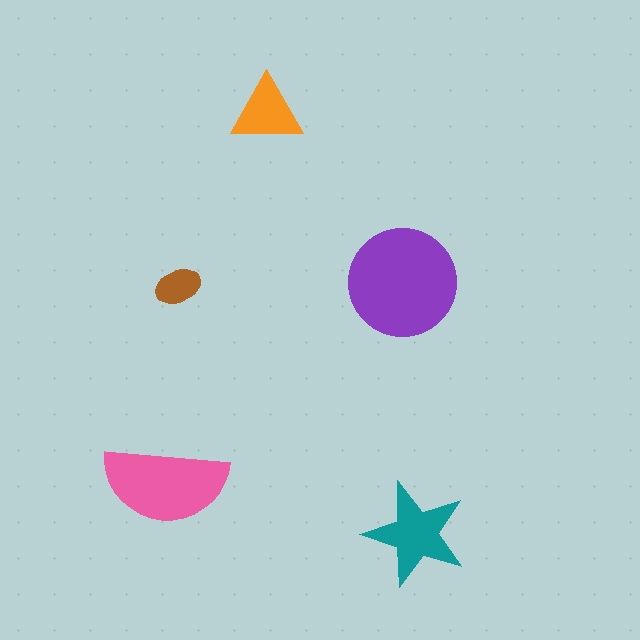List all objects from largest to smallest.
The purple circle, the pink semicircle, the teal star, the orange triangle, the brown ellipse.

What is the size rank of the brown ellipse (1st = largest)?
5th.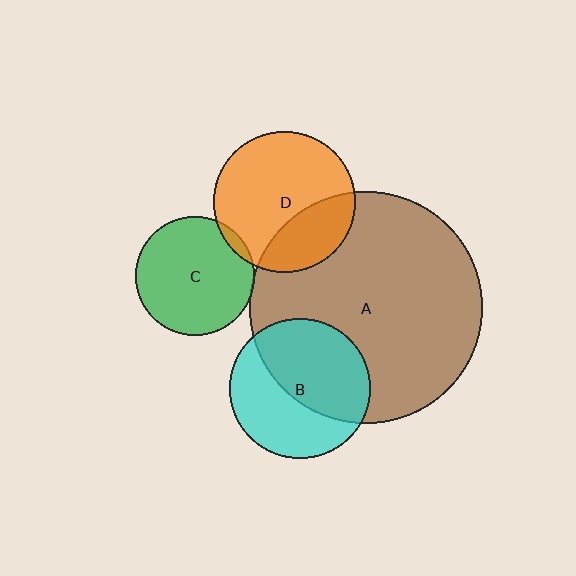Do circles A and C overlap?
Yes.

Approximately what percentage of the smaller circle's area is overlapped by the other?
Approximately 5%.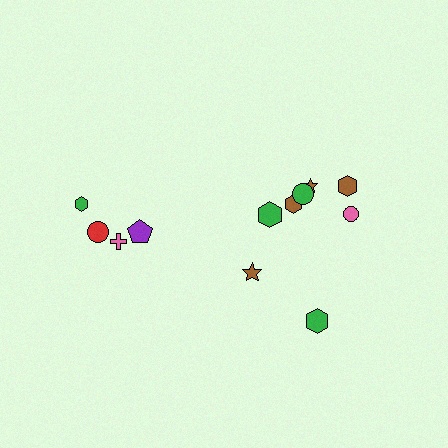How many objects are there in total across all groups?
There are 12 objects.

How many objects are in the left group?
There are 4 objects.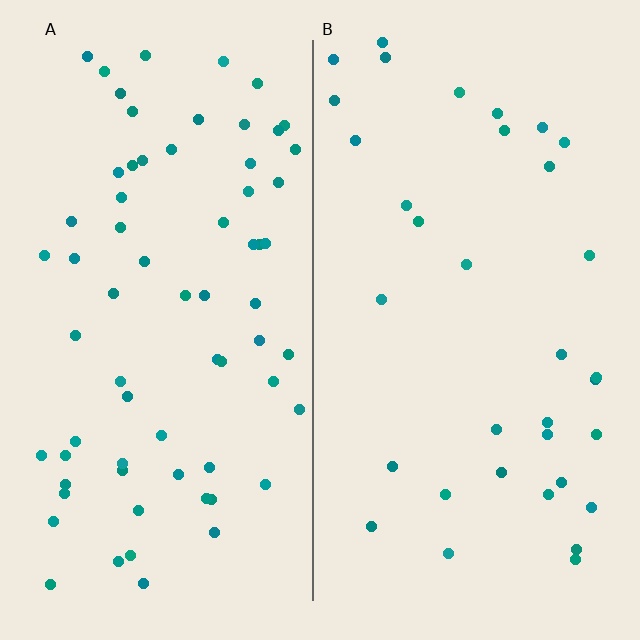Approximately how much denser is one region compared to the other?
Approximately 2.0× — region A over region B.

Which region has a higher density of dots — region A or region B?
A (the left).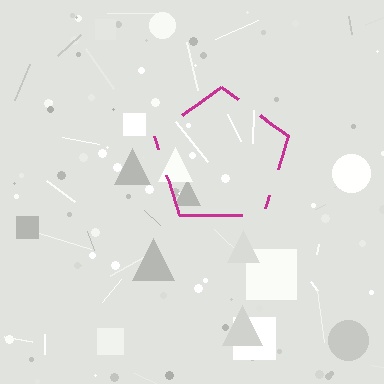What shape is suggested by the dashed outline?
The dashed outline suggests a pentagon.